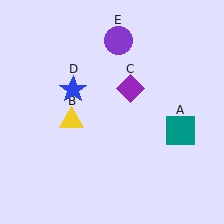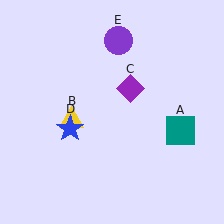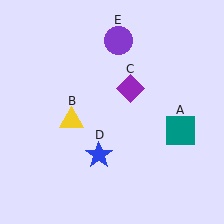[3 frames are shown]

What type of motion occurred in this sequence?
The blue star (object D) rotated counterclockwise around the center of the scene.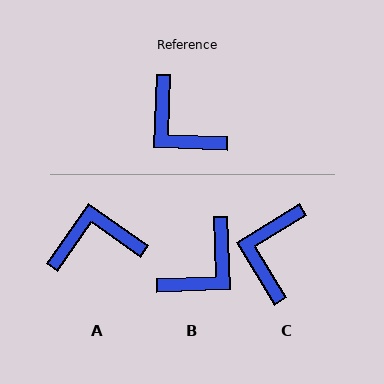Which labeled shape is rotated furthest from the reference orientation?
A, about 123 degrees away.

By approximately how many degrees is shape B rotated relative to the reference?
Approximately 94 degrees counter-clockwise.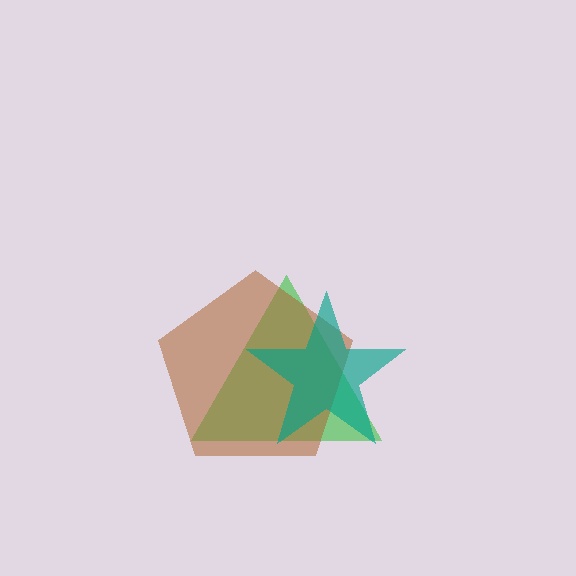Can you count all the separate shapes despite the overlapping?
Yes, there are 3 separate shapes.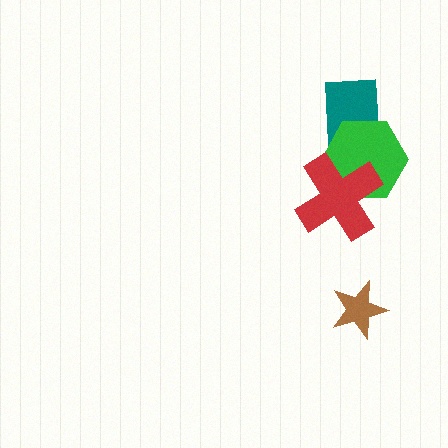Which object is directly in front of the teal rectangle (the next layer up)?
The green hexagon is directly in front of the teal rectangle.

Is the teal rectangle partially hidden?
Yes, it is partially covered by another shape.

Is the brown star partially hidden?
No, no other shape covers it.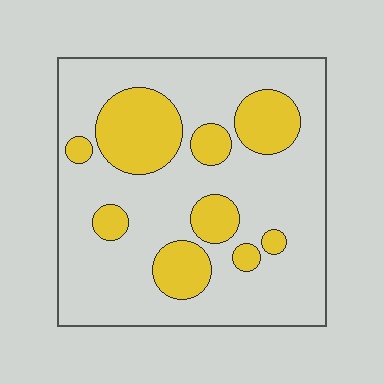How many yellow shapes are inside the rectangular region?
9.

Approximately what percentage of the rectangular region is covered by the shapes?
Approximately 25%.